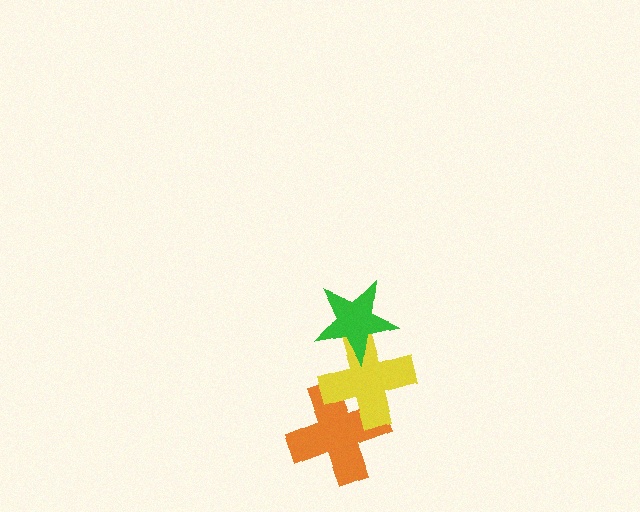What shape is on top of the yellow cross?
The green star is on top of the yellow cross.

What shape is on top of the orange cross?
The yellow cross is on top of the orange cross.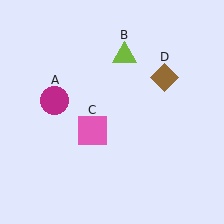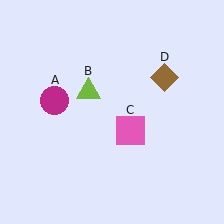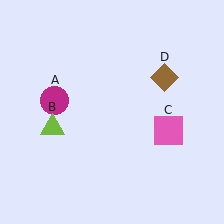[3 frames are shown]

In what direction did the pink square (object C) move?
The pink square (object C) moved right.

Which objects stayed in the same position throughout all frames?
Magenta circle (object A) and brown diamond (object D) remained stationary.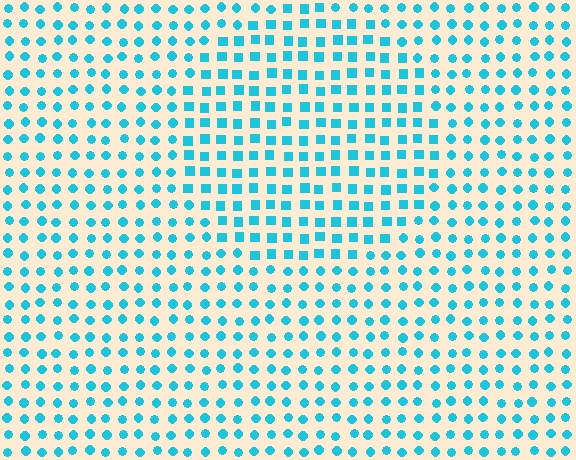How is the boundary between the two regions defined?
The boundary is defined by a change in element shape: squares inside vs. circles outside. All elements share the same color and spacing.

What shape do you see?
I see a circle.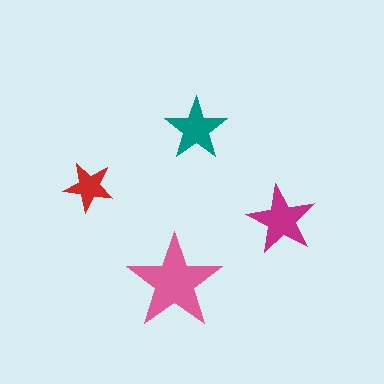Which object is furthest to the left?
The red star is leftmost.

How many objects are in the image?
There are 4 objects in the image.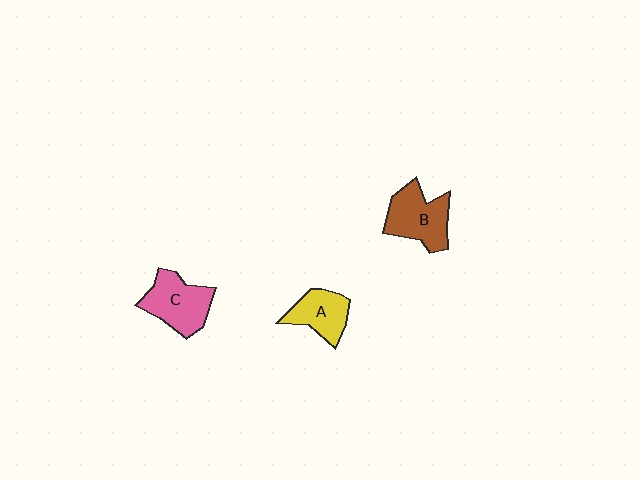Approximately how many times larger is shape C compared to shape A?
Approximately 1.3 times.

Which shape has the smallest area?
Shape A (yellow).